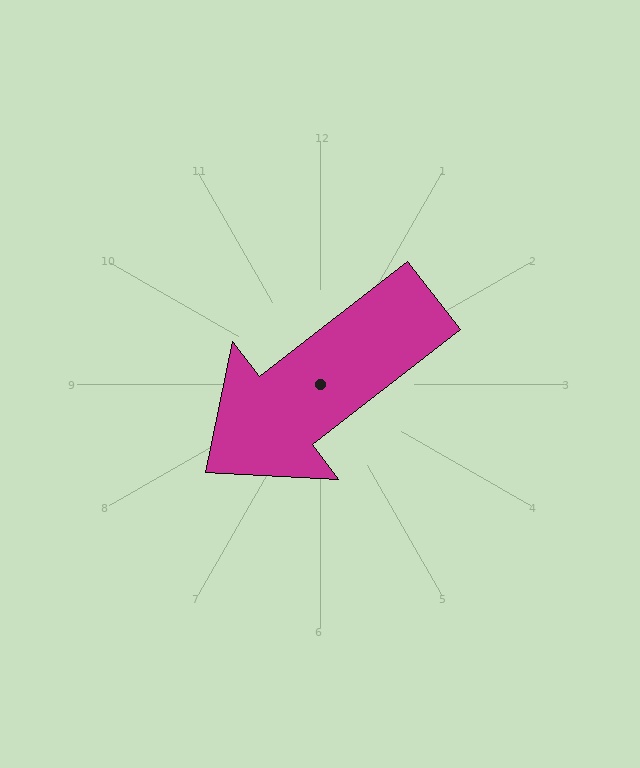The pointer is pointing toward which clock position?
Roughly 8 o'clock.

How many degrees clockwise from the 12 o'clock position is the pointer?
Approximately 232 degrees.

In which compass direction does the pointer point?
Southwest.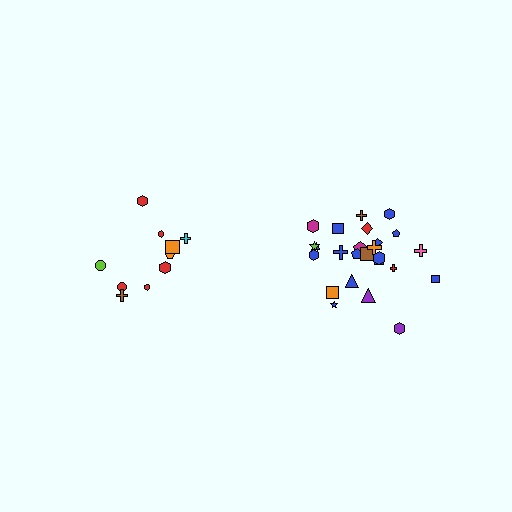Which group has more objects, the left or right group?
The right group.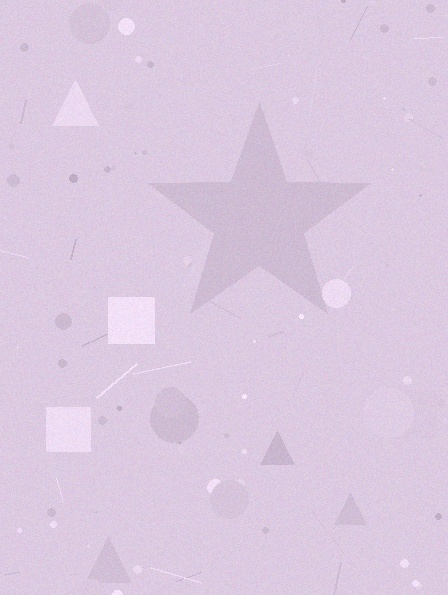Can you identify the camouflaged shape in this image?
The camouflaged shape is a star.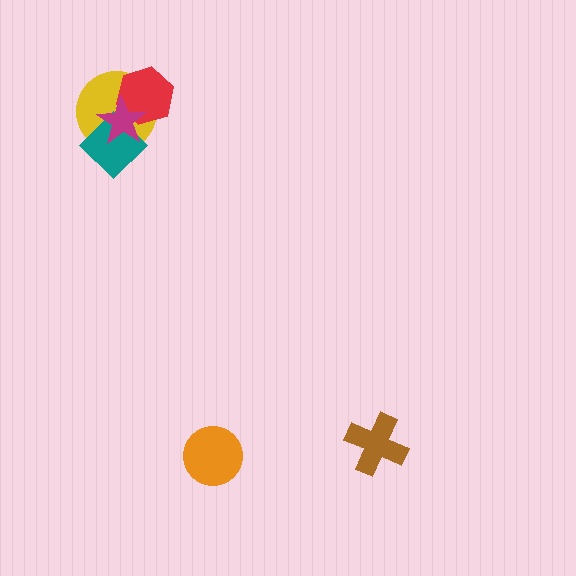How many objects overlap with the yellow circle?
3 objects overlap with the yellow circle.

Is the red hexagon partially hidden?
Yes, it is partially covered by another shape.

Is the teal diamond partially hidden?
Yes, it is partially covered by another shape.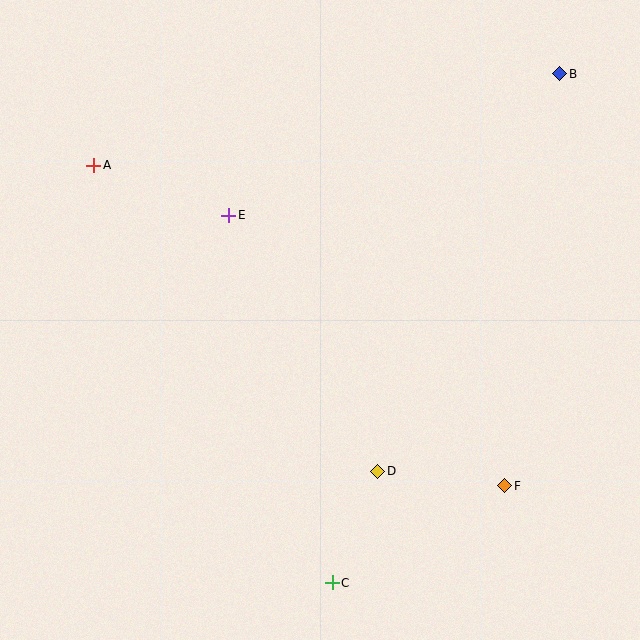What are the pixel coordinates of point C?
Point C is at (332, 583).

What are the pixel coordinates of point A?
Point A is at (94, 165).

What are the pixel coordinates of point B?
Point B is at (560, 74).